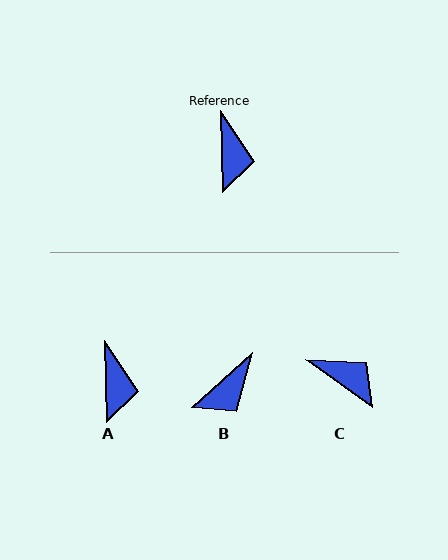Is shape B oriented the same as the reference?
No, it is off by about 50 degrees.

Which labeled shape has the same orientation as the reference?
A.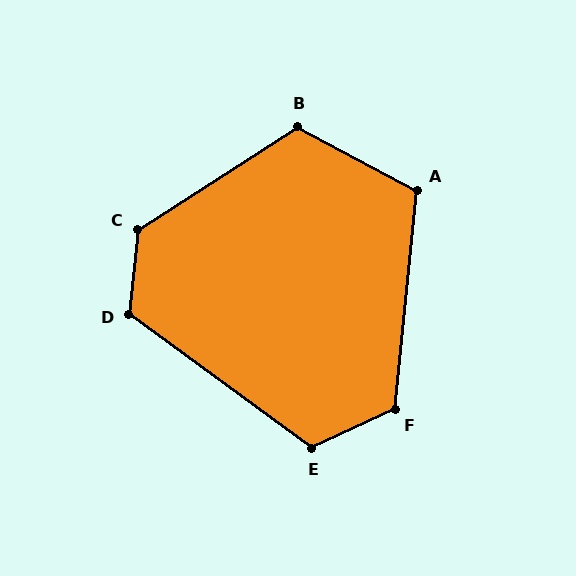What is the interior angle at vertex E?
Approximately 119 degrees (obtuse).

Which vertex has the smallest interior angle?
A, at approximately 113 degrees.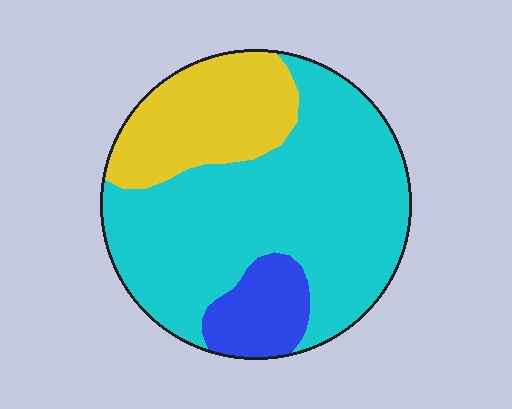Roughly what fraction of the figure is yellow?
Yellow covers around 25% of the figure.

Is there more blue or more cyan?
Cyan.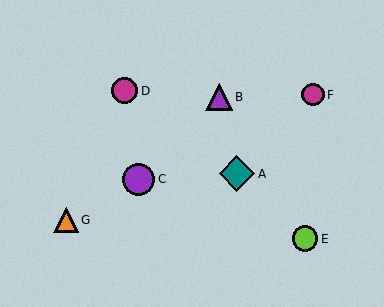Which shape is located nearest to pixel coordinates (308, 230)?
The lime circle (labeled E) at (305, 239) is nearest to that location.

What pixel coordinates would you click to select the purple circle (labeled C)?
Click at (138, 179) to select the purple circle C.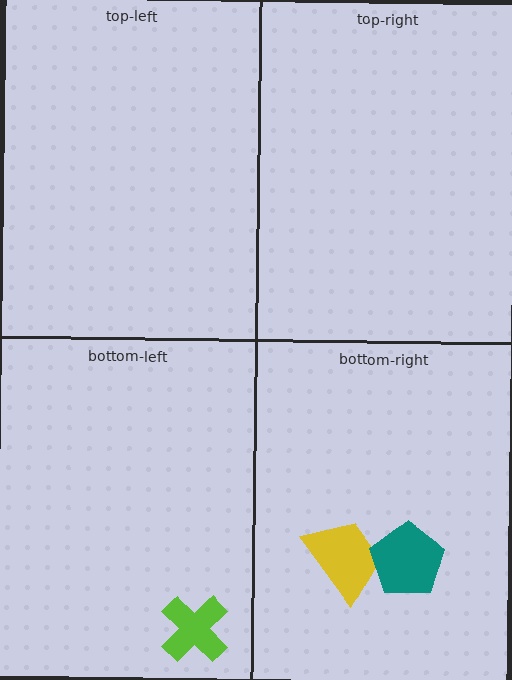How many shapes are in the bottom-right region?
2.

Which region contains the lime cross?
The bottom-left region.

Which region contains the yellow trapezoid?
The bottom-right region.